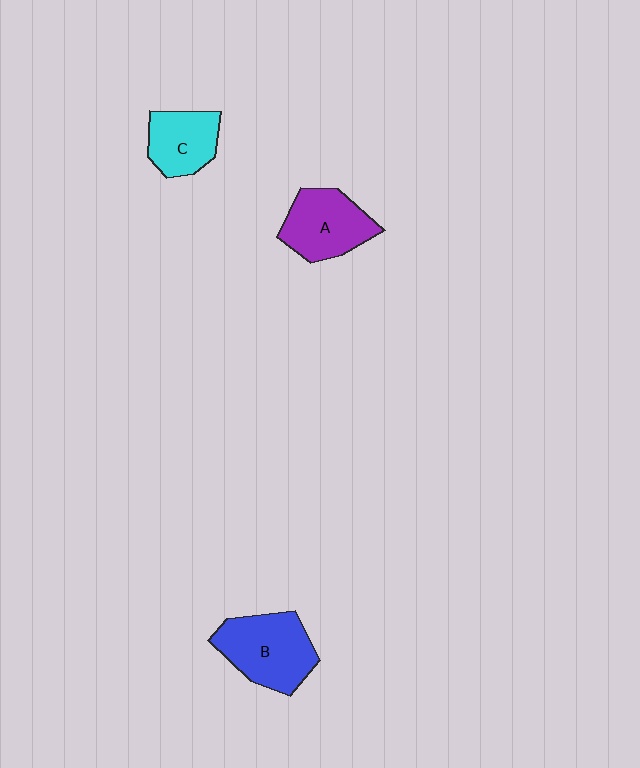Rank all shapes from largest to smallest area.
From largest to smallest: B (blue), A (purple), C (cyan).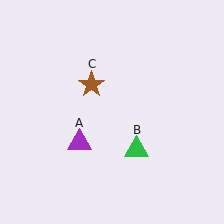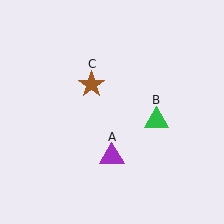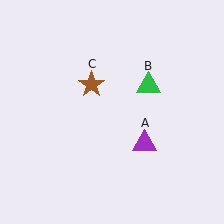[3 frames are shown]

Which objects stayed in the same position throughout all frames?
Brown star (object C) remained stationary.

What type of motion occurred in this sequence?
The purple triangle (object A), green triangle (object B) rotated counterclockwise around the center of the scene.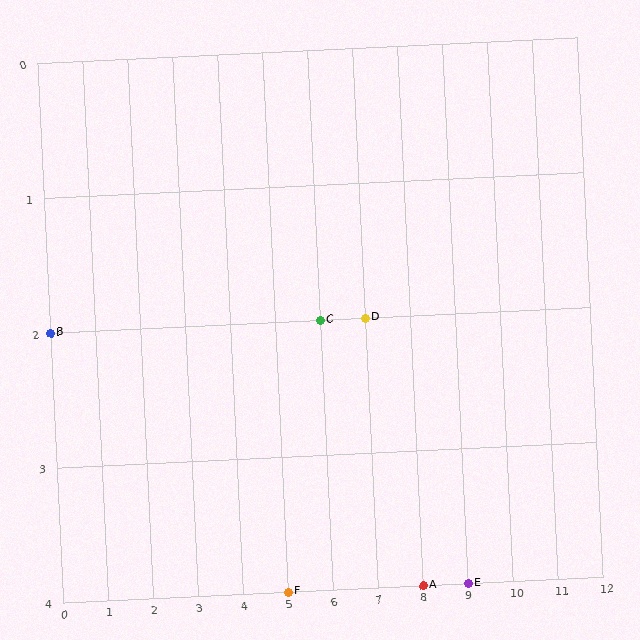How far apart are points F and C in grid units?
Points F and C are 1 column and 2 rows apart (about 2.2 grid units diagonally).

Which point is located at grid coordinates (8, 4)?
Point A is at (8, 4).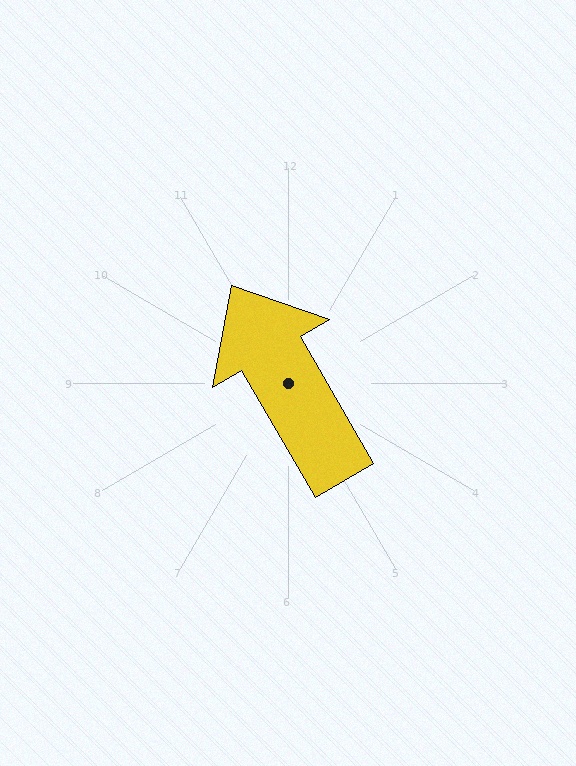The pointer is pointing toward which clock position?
Roughly 11 o'clock.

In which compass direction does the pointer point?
Northwest.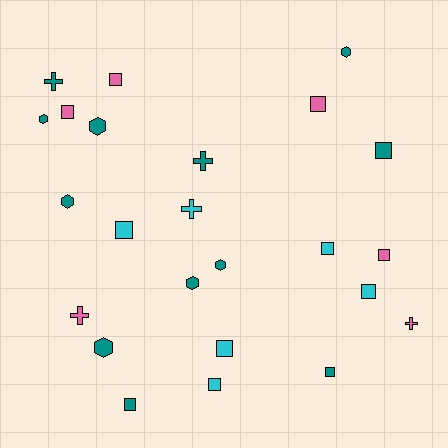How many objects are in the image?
There are 24 objects.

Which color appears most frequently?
Teal, with 12 objects.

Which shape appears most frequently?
Square, with 12 objects.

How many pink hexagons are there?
There are no pink hexagons.